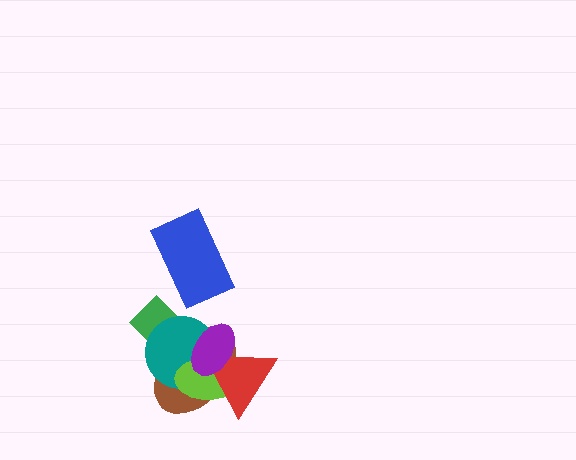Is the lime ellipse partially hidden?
Yes, it is partially covered by another shape.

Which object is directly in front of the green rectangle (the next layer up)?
The brown ellipse is directly in front of the green rectangle.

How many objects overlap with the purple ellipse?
5 objects overlap with the purple ellipse.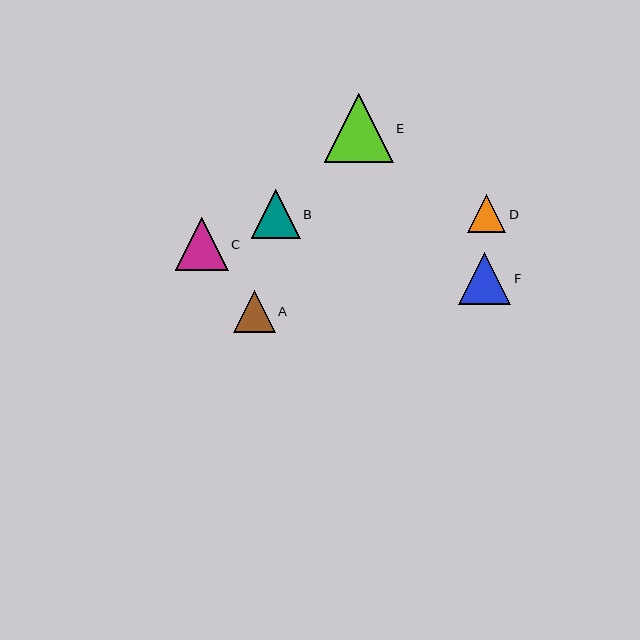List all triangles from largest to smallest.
From largest to smallest: E, C, F, B, A, D.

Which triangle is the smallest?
Triangle D is the smallest with a size of approximately 39 pixels.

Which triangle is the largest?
Triangle E is the largest with a size of approximately 69 pixels.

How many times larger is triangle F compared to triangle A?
Triangle F is approximately 1.2 times the size of triangle A.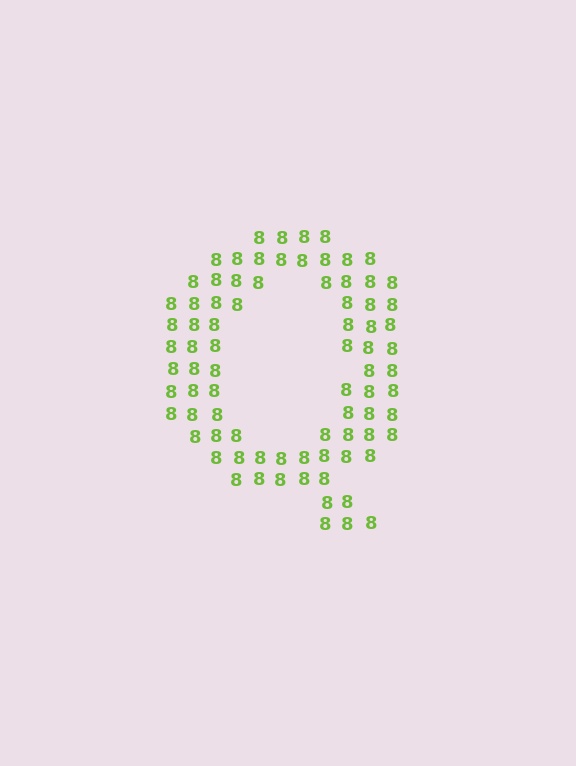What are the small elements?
The small elements are digit 8's.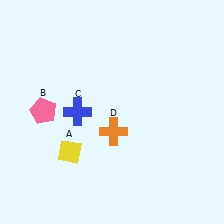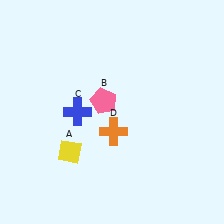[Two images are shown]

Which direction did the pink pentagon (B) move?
The pink pentagon (B) moved right.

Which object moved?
The pink pentagon (B) moved right.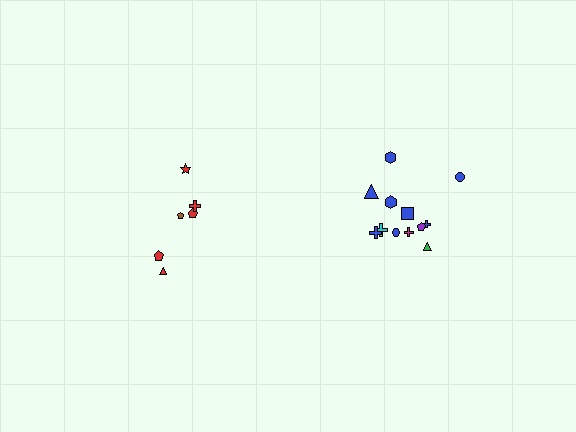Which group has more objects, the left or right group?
The right group.